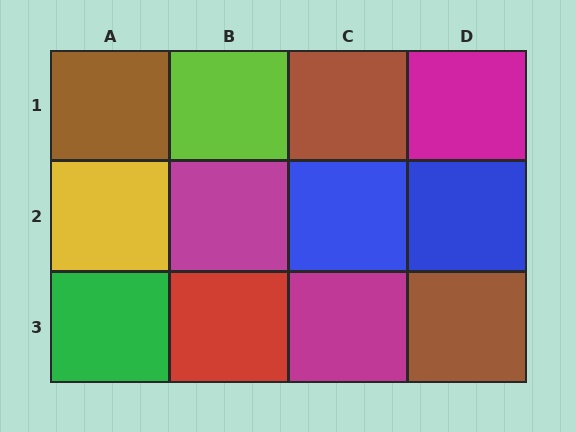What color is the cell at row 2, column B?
Magenta.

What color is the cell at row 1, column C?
Brown.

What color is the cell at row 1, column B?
Lime.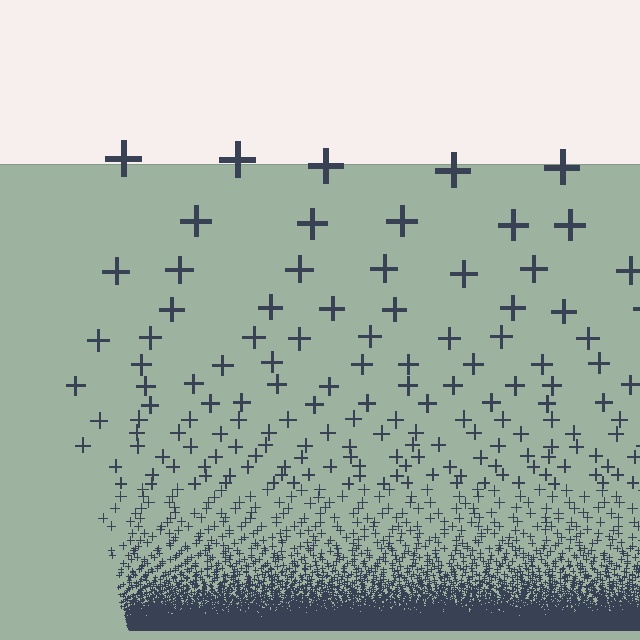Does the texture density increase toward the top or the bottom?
Density increases toward the bottom.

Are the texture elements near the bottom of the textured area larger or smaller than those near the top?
Smaller. The gradient is inverted — elements near the bottom are smaller and denser.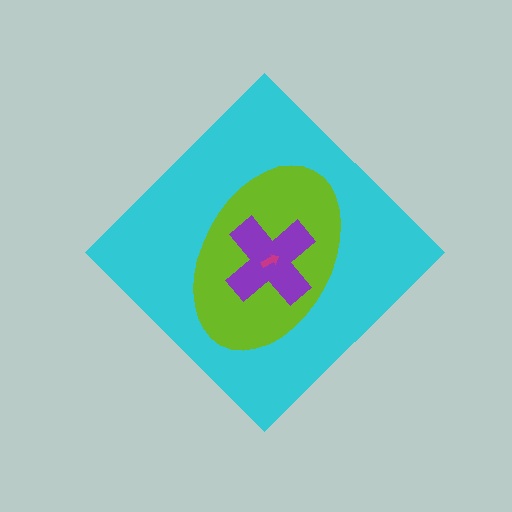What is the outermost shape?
The cyan diamond.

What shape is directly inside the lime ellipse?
The purple cross.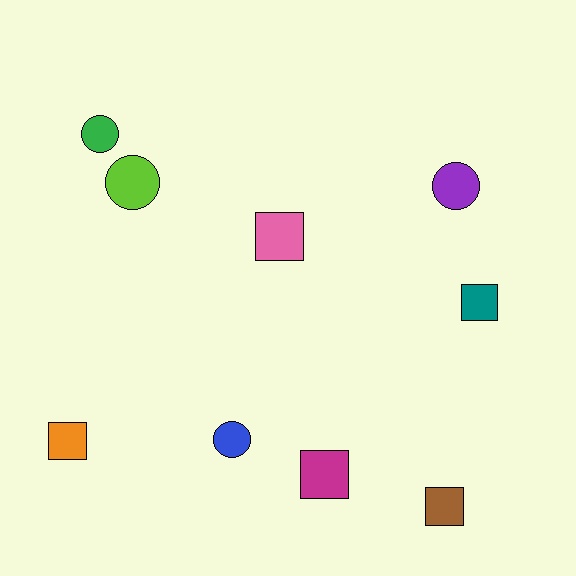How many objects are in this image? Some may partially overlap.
There are 9 objects.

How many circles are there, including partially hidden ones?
There are 4 circles.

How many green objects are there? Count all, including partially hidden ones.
There is 1 green object.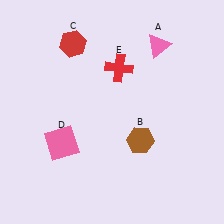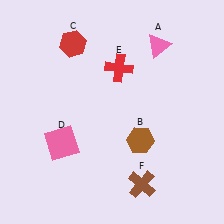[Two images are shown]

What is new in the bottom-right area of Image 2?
A brown cross (F) was added in the bottom-right area of Image 2.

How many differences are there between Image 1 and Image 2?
There is 1 difference between the two images.